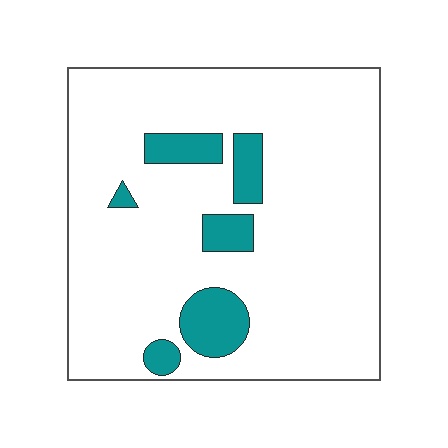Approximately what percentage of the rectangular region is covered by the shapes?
Approximately 10%.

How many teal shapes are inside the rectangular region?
6.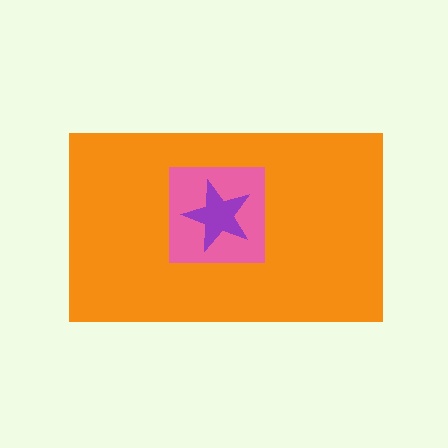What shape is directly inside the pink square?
The purple star.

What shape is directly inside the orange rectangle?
The pink square.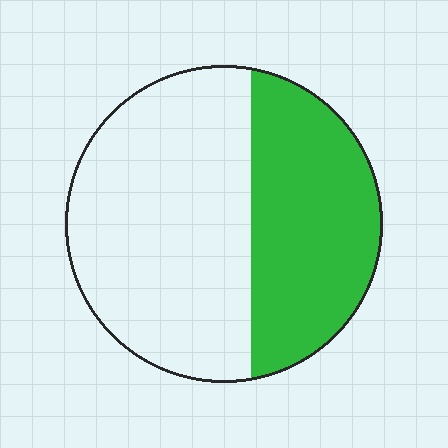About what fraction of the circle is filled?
About two fifths (2/5).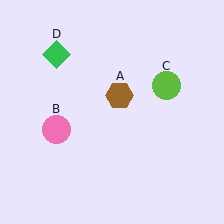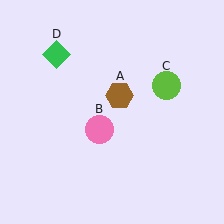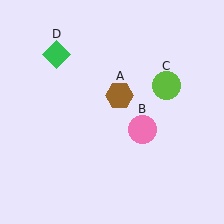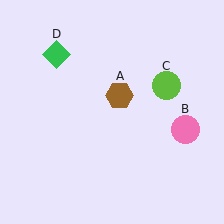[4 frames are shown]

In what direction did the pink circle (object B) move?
The pink circle (object B) moved right.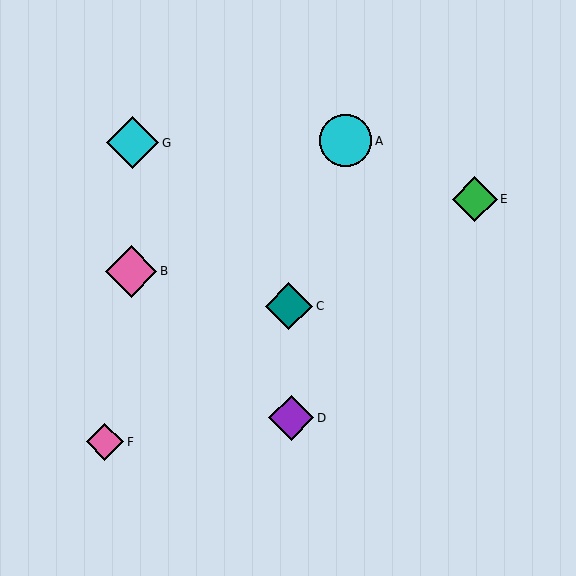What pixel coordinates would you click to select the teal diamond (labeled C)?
Click at (289, 306) to select the teal diamond C.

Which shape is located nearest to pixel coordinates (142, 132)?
The cyan diamond (labeled G) at (133, 143) is nearest to that location.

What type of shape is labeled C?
Shape C is a teal diamond.